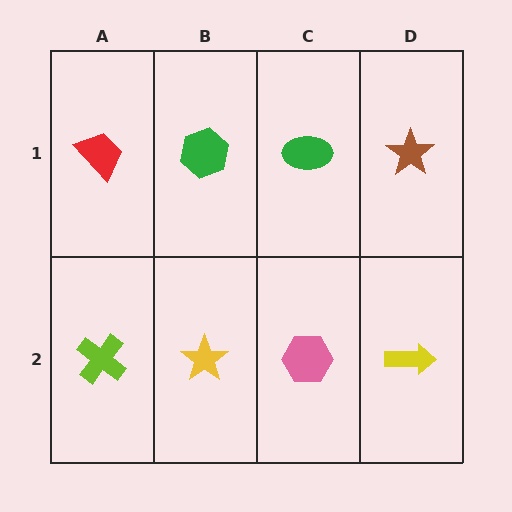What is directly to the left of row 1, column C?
A green hexagon.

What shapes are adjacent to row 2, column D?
A brown star (row 1, column D), a pink hexagon (row 2, column C).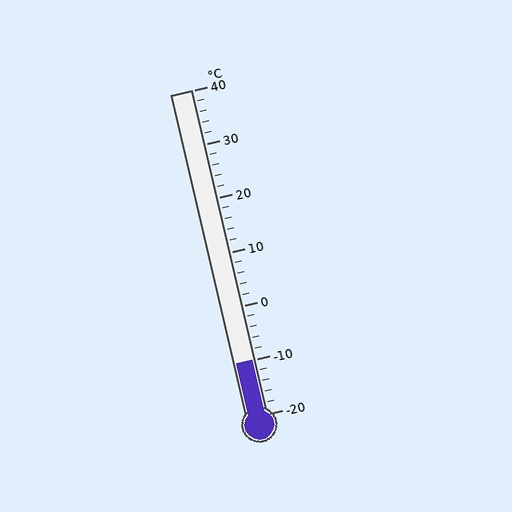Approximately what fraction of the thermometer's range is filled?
The thermometer is filled to approximately 15% of its range.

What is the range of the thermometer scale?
The thermometer scale ranges from -20°C to 40°C.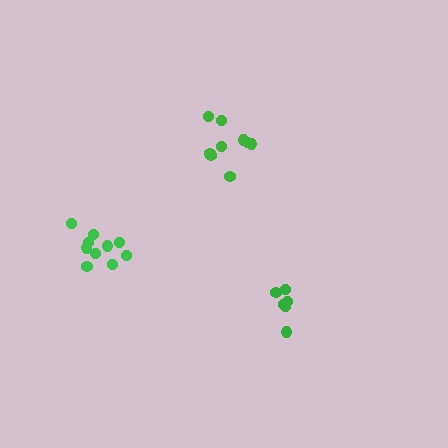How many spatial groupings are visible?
There are 3 spatial groupings.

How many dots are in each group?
Group 1: 10 dots, Group 2: 7 dots, Group 3: 9 dots (26 total).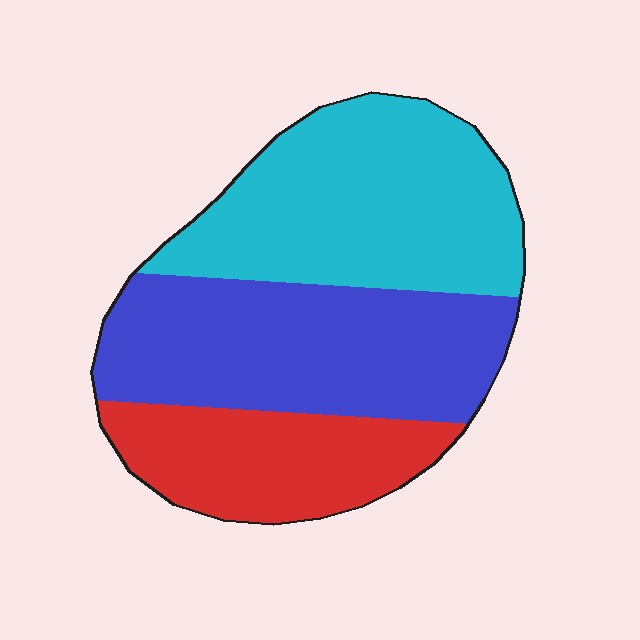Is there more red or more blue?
Blue.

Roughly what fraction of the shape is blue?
Blue takes up about three eighths (3/8) of the shape.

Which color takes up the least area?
Red, at roughly 25%.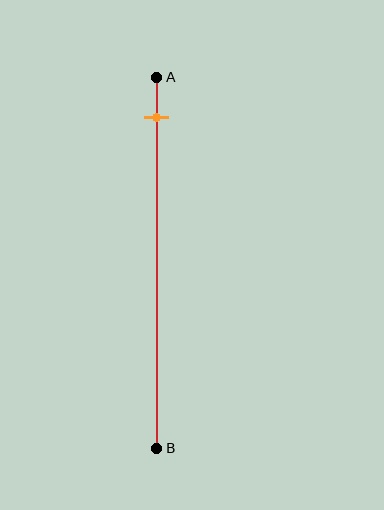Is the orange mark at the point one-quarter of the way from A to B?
No, the mark is at about 10% from A, not at the 25% one-quarter point.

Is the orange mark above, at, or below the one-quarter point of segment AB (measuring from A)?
The orange mark is above the one-quarter point of segment AB.